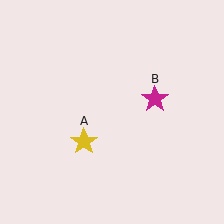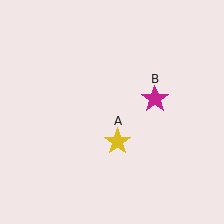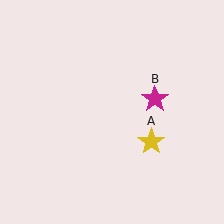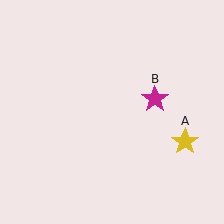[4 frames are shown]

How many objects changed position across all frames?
1 object changed position: yellow star (object A).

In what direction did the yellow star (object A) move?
The yellow star (object A) moved right.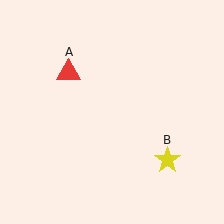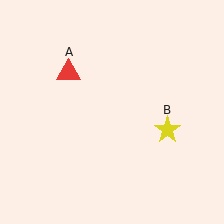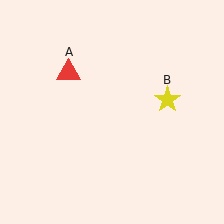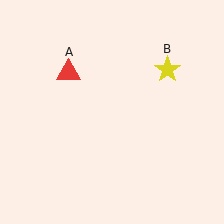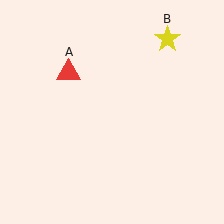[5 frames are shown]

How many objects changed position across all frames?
1 object changed position: yellow star (object B).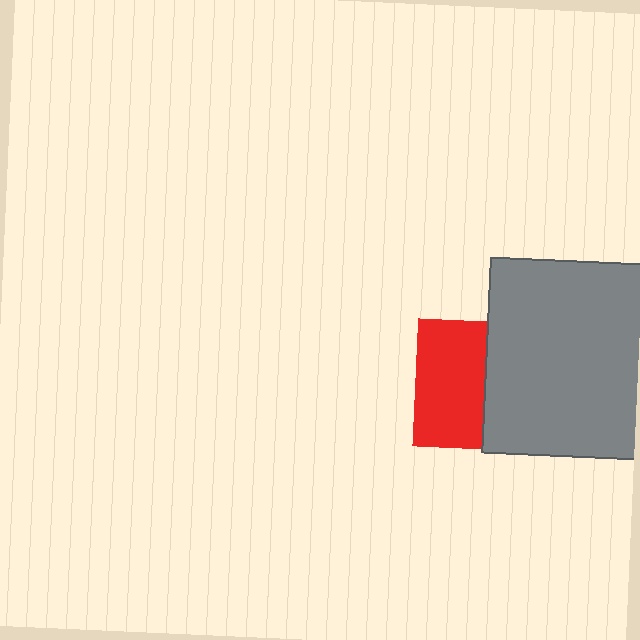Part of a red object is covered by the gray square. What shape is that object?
It is a square.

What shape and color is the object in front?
The object in front is a gray square.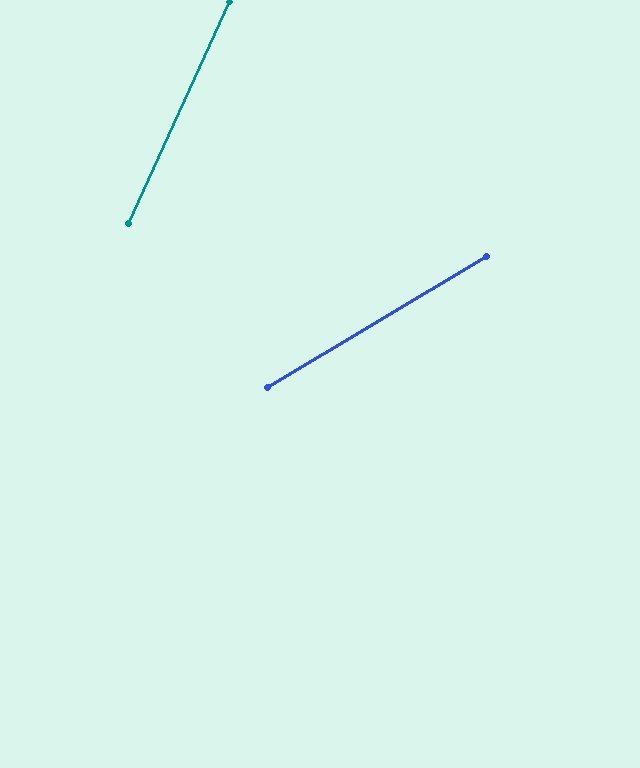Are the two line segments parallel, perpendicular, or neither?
Neither parallel nor perpendicular — they differ by about 35°.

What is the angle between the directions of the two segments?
Approximately 35 degrees.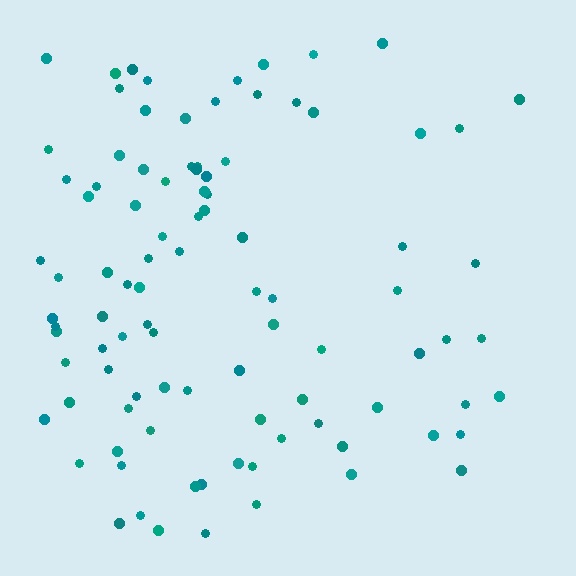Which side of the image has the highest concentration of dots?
The left.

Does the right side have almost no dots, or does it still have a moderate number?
Still a moderate number, just noticeably fewer than the left.